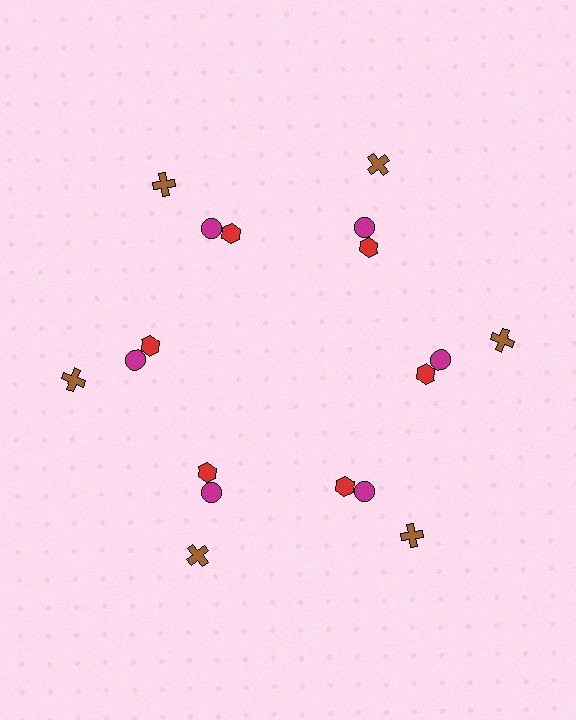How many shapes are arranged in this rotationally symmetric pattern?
There are 18 shapes, arranged in 6 groups of 3.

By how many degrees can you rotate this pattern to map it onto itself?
The pattern maps onto itself every 60 degrees of rotation.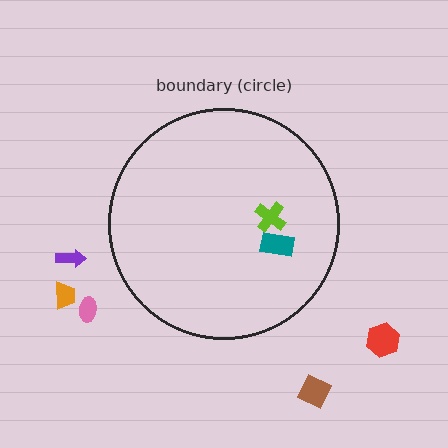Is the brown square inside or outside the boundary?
Outside.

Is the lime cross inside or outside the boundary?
Inside.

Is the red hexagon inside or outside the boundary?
Outside.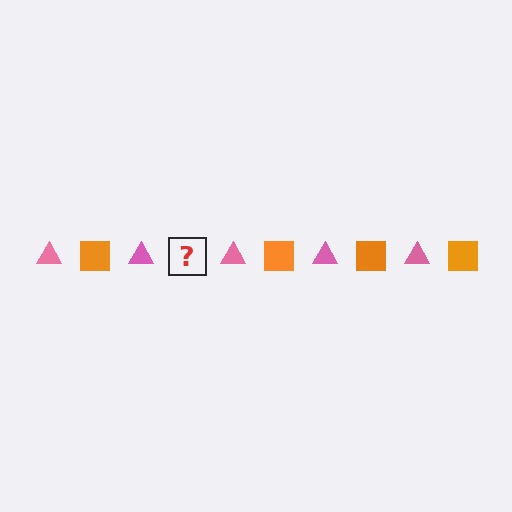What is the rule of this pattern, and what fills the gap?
The rule is that the pattern alternates between pink triangle and orange square. The gap should be filled with an orange square.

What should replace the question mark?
The question mark should be replaced with an orange square.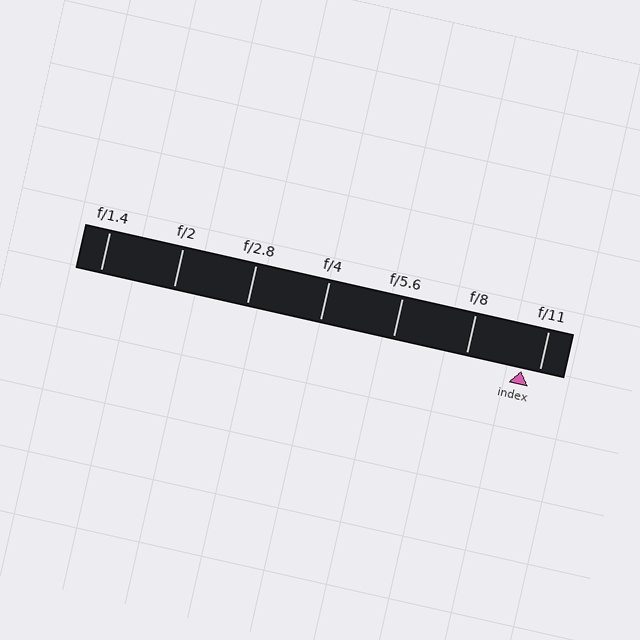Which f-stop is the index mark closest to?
The index mark is closest to f/11.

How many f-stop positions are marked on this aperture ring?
There are 7 f-stop positions marked.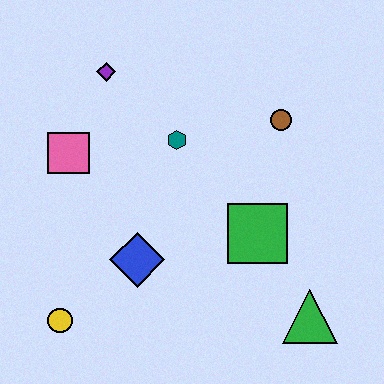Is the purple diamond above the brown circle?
Yes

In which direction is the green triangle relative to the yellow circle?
The green triangle is to the right of the yellow circle.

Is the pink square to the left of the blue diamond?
Yes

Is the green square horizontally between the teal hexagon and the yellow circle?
No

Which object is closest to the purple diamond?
The pink square is closest to the purple diamond.